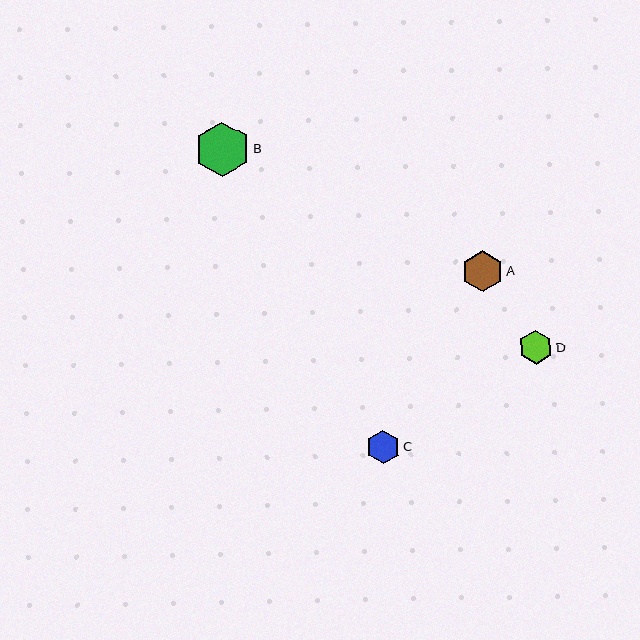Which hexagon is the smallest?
Hexagon C is the smallest with a size of approximately 34 pixels.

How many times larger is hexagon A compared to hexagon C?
Hexagon A is approximately 1.2 times the size of hexagon C.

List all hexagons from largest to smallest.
From largest to smallest: B, A, D, C.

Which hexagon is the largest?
Hexagon B is the largest with a size of approximately 55 pixels.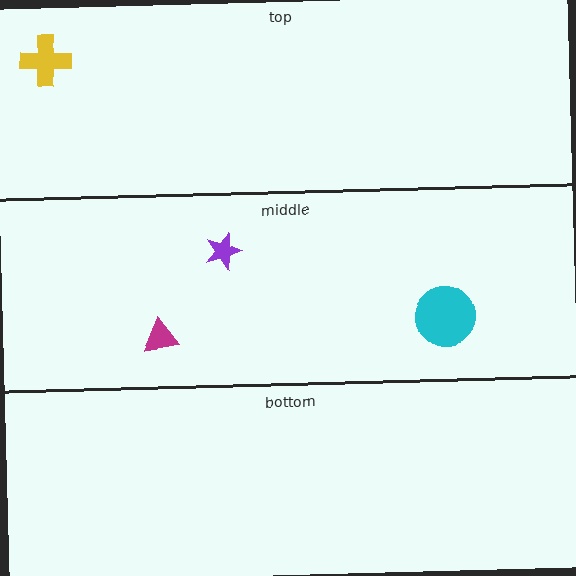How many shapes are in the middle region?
3.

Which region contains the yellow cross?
The top region.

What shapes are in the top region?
The yellow cross.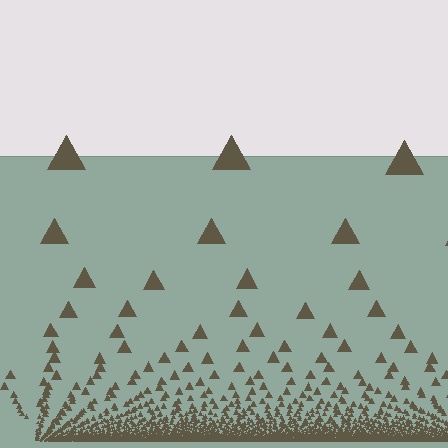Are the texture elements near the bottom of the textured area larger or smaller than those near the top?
Smaller. The gradient is inverted — elements near the bottom are smaller and denser.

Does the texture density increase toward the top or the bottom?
Density increases toward the bottom.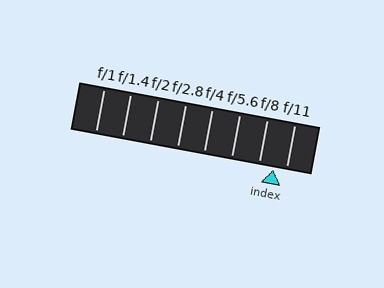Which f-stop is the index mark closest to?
The index mark is closest to f/11.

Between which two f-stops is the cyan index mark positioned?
The index mark is between f/8 and f/11.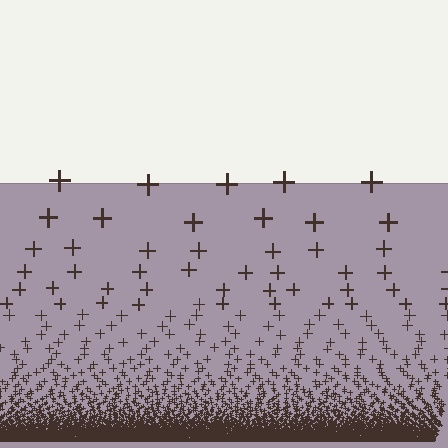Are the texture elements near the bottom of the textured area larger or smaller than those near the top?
Smaller. The gradient is inverted — elements near the bottom are smaller and denser.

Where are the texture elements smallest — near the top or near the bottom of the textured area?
Near the bottom.